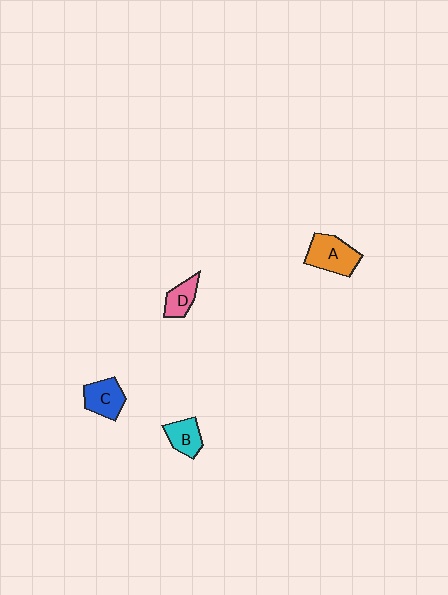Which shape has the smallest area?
Shape D (pink).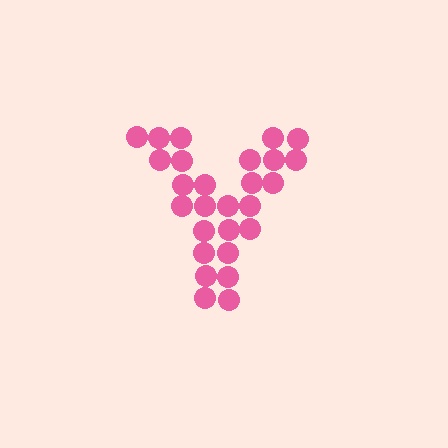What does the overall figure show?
The overall figure shows the letter Y.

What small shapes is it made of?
It is made of small circles.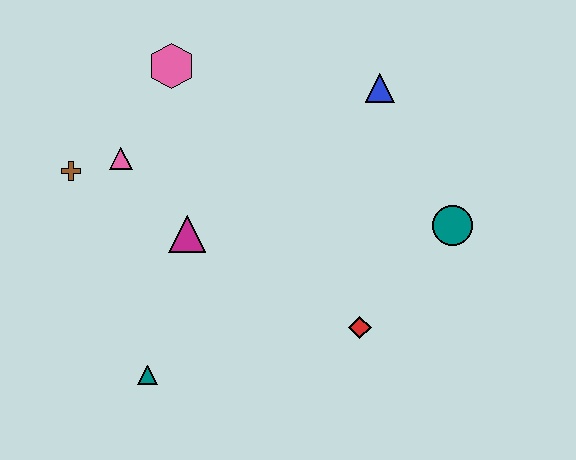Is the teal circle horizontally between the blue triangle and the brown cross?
No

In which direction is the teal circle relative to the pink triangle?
The teal circle is to the right of the pink triangle.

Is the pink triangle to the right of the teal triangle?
No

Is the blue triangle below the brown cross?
No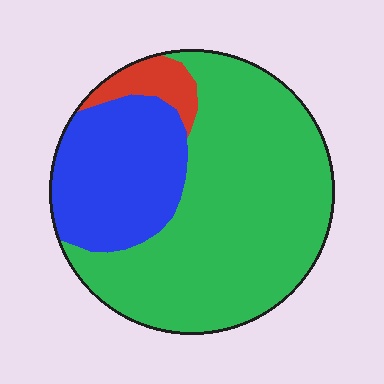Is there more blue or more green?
Green.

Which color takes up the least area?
Red, at roughly 5%.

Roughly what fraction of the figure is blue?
Blue takes up about one quarter (1/4) of the figure.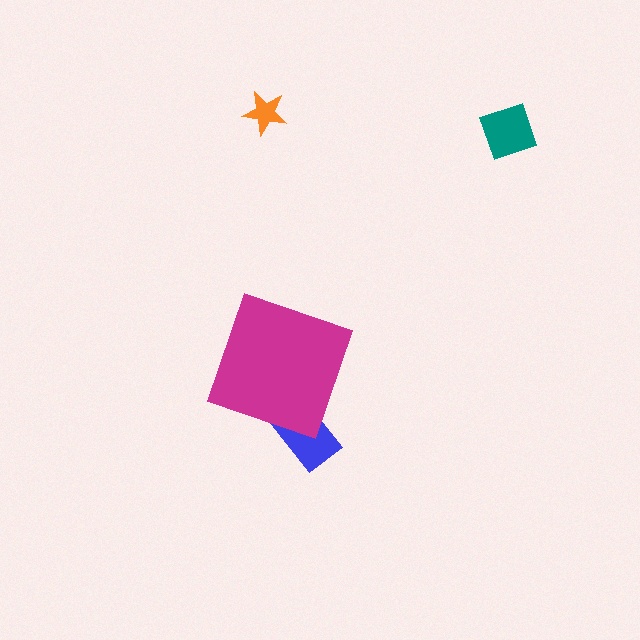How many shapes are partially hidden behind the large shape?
1 shape is partially hidden.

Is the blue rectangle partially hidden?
Yes, the blue rectangle is partially hidden behind the magenta diamond.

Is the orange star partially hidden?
No, the orange star is fully visible.